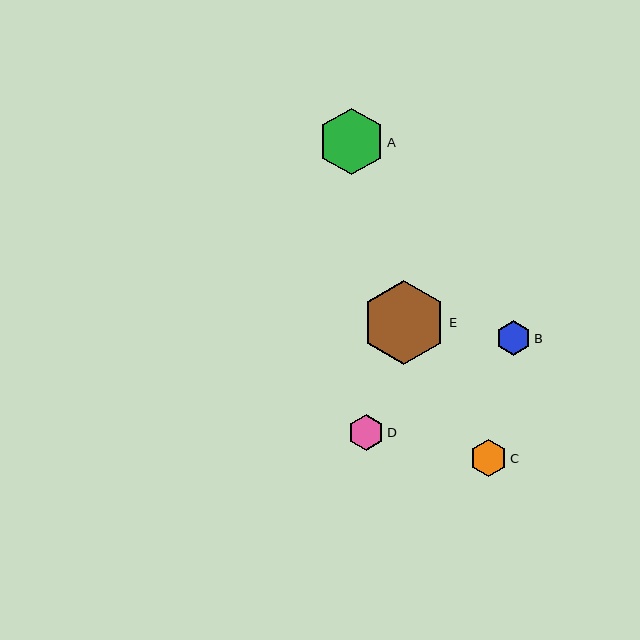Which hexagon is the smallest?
Hexagon B is the smallest with a size of approximately 35 pixels.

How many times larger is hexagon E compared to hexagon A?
Hexagon E is approximately 1.3 times the size of hexagon A.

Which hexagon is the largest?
Hexagon E is the largest with a size of approximately 84 pixels.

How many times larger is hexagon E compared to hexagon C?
Hexagon E is approximately 2.3 times the size of hexagon C.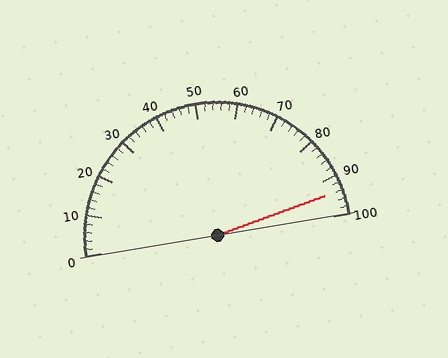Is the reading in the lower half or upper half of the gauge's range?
The reading is in the upper half of the range (0 to 100).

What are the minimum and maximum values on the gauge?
The gauge ranges from 0 to 100.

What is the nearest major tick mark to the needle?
The nearest major tick mark is 90.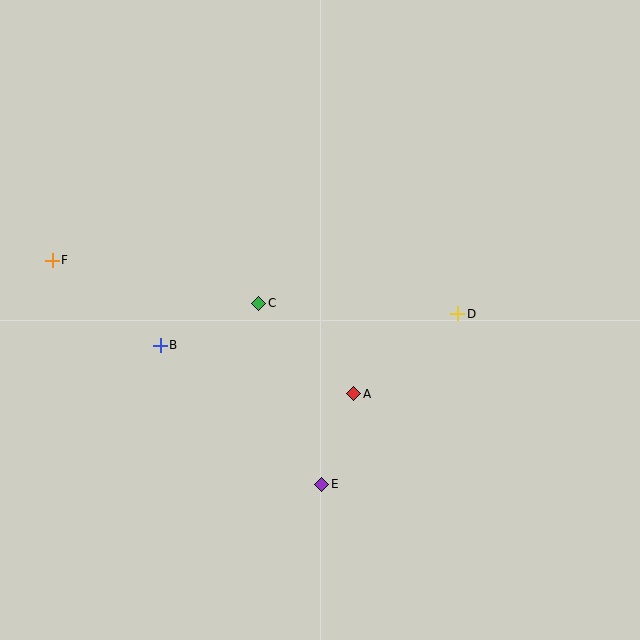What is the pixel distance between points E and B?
The distance between E and B is 213 pixels.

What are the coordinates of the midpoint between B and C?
The midpoint between B and C is at (209, 324).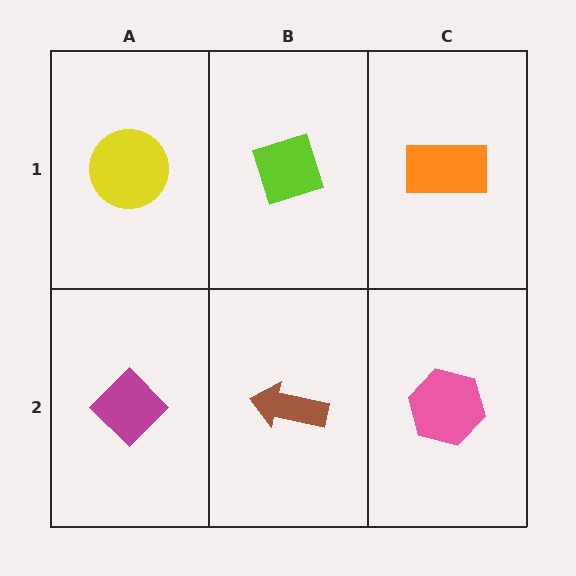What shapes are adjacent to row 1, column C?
A pink hexagon (row 2, column C), a lime diamond (row 1, column B).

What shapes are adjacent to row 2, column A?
A yellow circle (row 1, column A), a brown arrow (row 2, column B).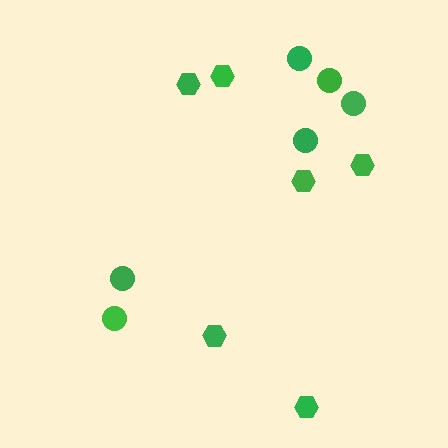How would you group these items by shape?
There are 2 groups: one group of circles (6) and one group of hexagons (6).